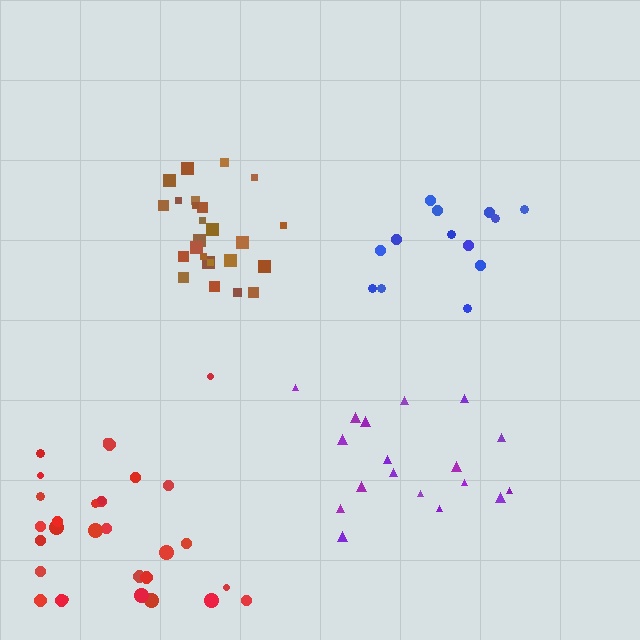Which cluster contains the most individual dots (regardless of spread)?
Red (30).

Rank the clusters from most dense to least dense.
brown, red, blue, purple.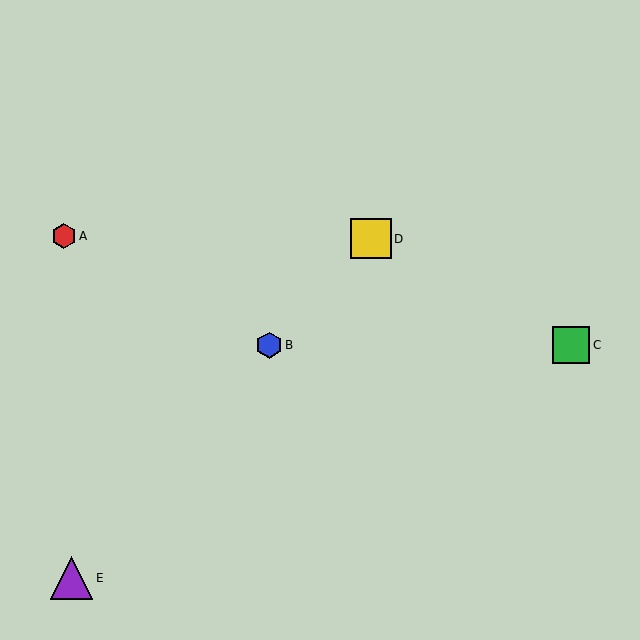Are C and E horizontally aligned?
No, C is at y≈345 and E is at y≈578.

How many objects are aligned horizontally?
2 objects (B, C) are aligned horizontally.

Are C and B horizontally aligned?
Yes, both are at y≈345.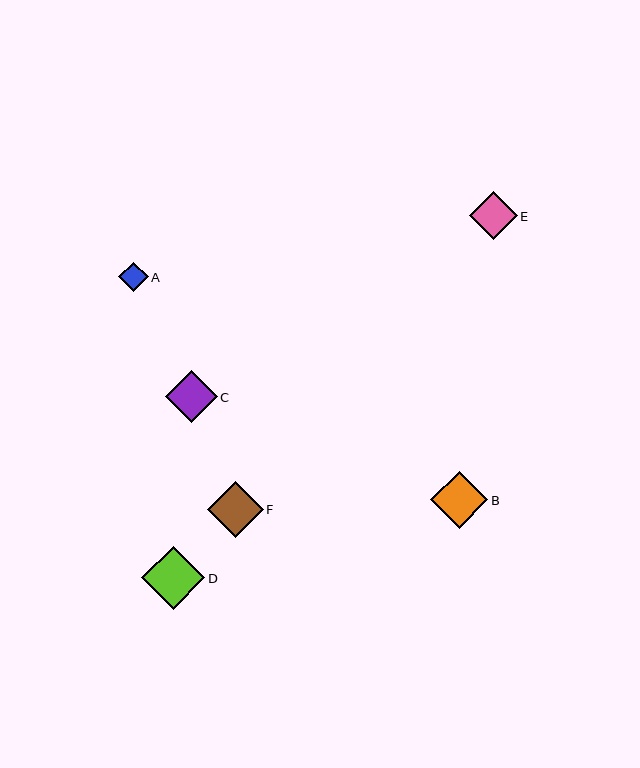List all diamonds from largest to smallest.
From largest to smallest: D, B, F, C, E, A.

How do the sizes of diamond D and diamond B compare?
Diamond D and diamond B are approximately the same size.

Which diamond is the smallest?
Diamond A is the smallest with a size of approximately 30 pixels.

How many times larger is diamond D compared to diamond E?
Diamond D is approximately 1.3 times the size of diamond E.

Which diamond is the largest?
Diamond D is the largest with a size of approximately 63 pixels.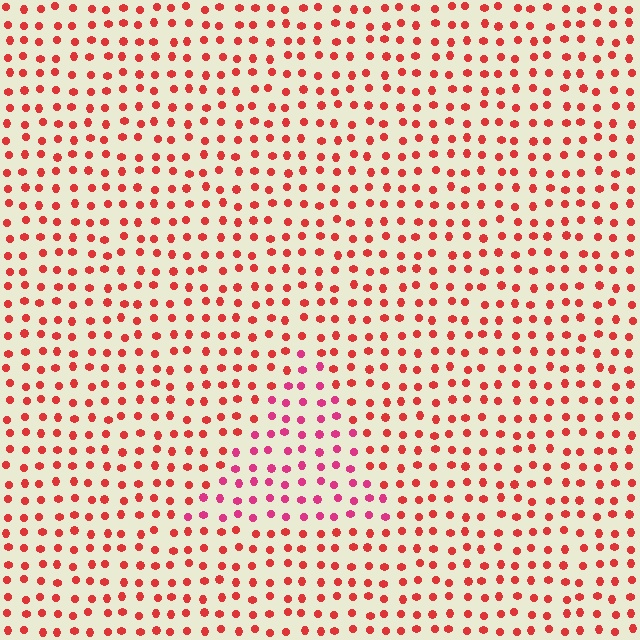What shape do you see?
I see a triangle.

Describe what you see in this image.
The image is filled with small red elements in a uniform arrangement. A triangle-shaped region is visible where the elements are tinted to a slightly different hue, forming a subtle color boundary.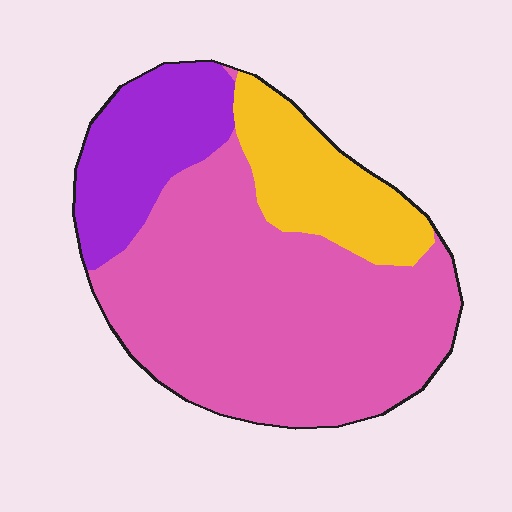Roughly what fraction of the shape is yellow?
Yellow takes up about one fifth (1/5) of the shape.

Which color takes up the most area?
Pink, at roughly 60%.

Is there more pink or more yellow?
Pink.